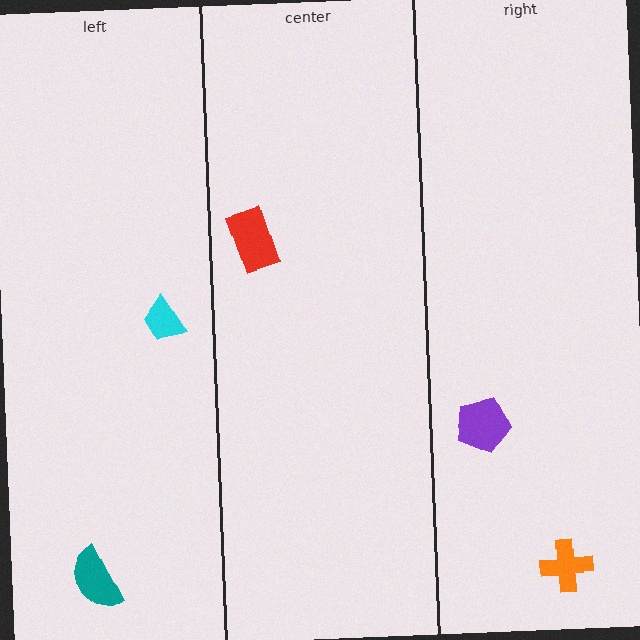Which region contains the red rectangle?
The center region.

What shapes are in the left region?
The cyan trapezoid, the teal semicircle.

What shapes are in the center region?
The red rectangle.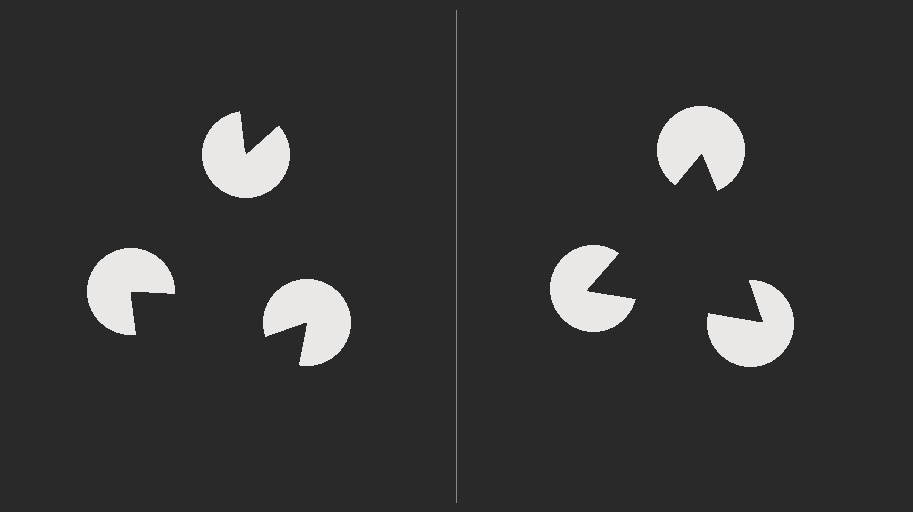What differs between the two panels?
The pac-man discs are positioned identically on both sides; only the wedge orientations differ. On the right they align to a triangle; on the left they are misaligned.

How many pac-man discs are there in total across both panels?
6 — 3 on each side.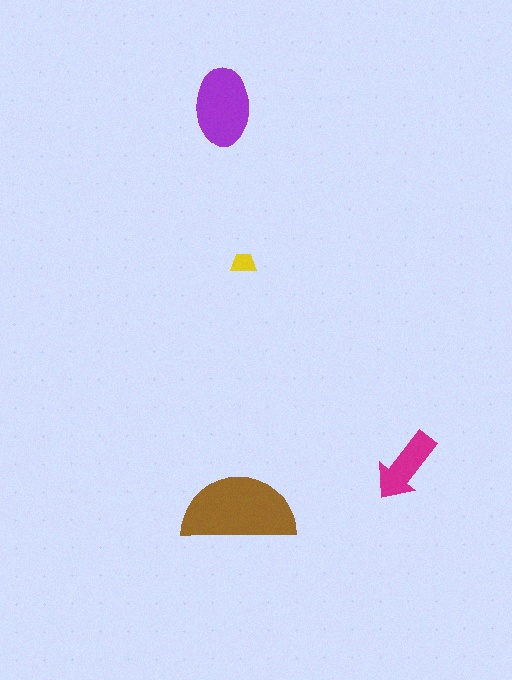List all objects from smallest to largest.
The yellow trapezoid, the magenta arrow, the purple ellipse, the brown semicircle.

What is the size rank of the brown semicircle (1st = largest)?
1st.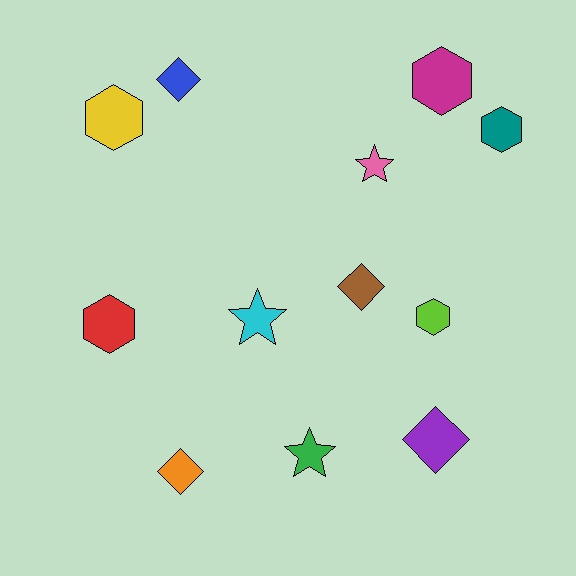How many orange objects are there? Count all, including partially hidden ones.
There is 1 orange object.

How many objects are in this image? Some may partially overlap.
There are 12 objects.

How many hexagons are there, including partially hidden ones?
There are 5 hexagons.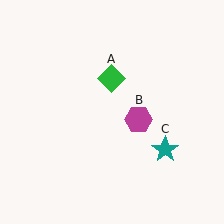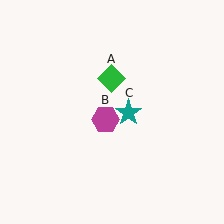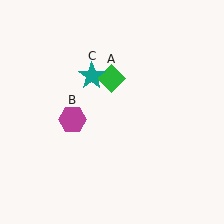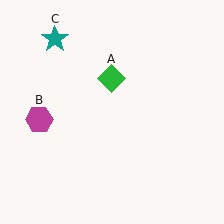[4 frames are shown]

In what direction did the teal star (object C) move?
The teal star (object C) moved up and to the left.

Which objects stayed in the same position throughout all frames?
Green diamond (object A) remained stationary.